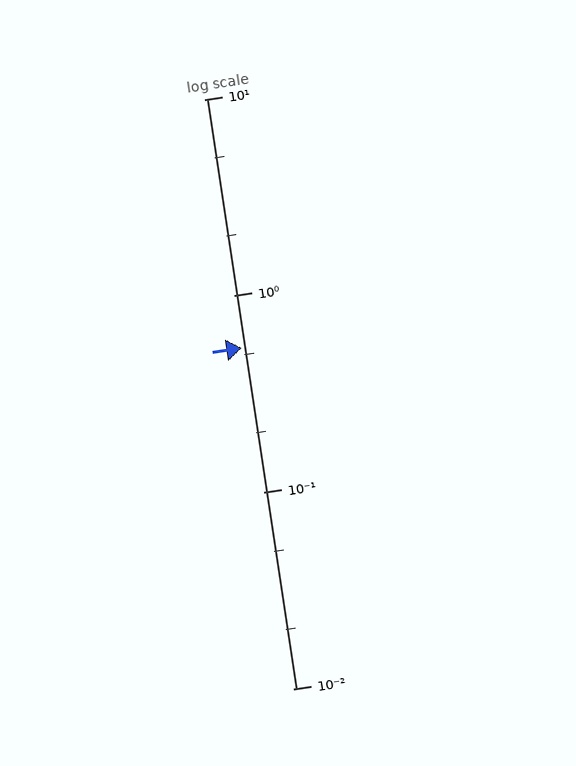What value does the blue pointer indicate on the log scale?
The pointer indicates approximately 0.54.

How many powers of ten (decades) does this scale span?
The scale spans 3 decades, from 0.01 to 10.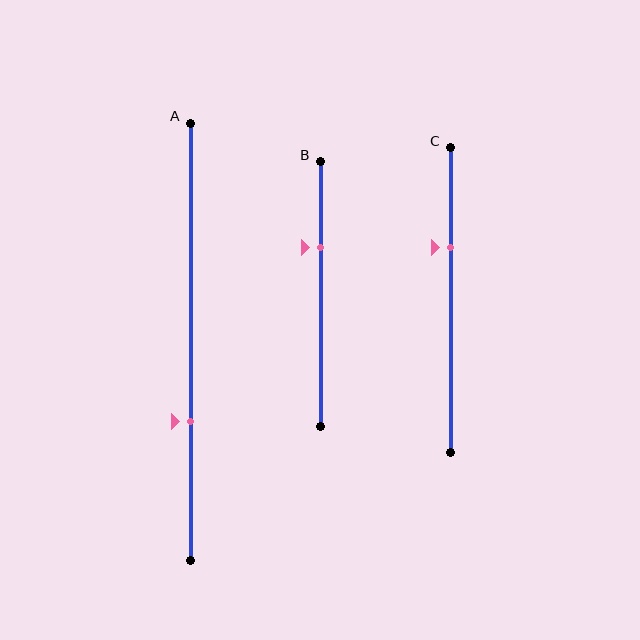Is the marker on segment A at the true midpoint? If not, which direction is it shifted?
No, the marker on segment A is shifted downward by about 18% of the segment length.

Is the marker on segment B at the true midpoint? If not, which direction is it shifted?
No, the marker on segment B is shifted upward by about 18% of the segment length.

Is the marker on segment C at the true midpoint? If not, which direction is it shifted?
No, the marker on segment C is shifted upward by about 17% of the segment length.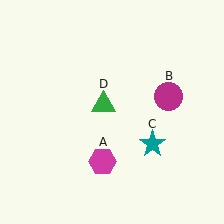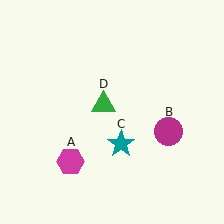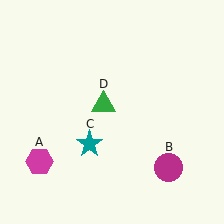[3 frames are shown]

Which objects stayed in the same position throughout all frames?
Green triangle (object D) remained stationary.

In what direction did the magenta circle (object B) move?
The magenta circle (object B) moved down.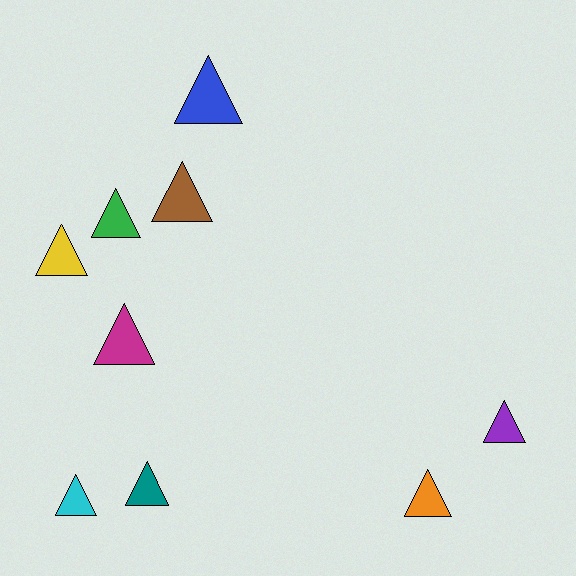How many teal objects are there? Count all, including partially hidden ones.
There is 1 teal object.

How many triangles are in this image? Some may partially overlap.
There are 9 triangles.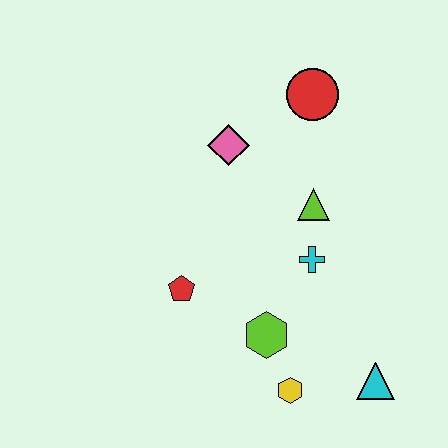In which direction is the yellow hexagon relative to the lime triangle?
The yellow hexagon is below the lime triangle.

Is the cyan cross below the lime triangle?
Yes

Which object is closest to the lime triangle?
The cyan cross is closest to the lime triangle.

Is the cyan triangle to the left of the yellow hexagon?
No